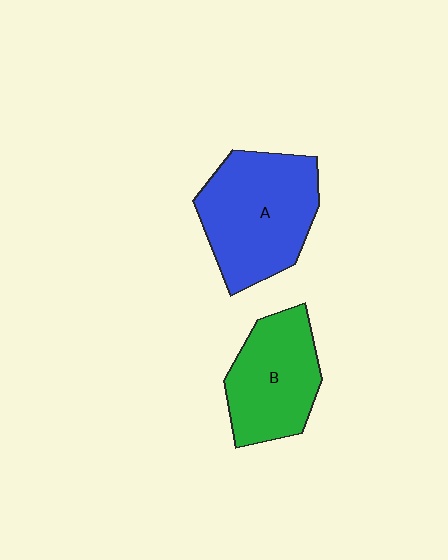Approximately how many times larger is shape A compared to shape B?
Approximately 1.3 times.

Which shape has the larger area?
Shape A (blue).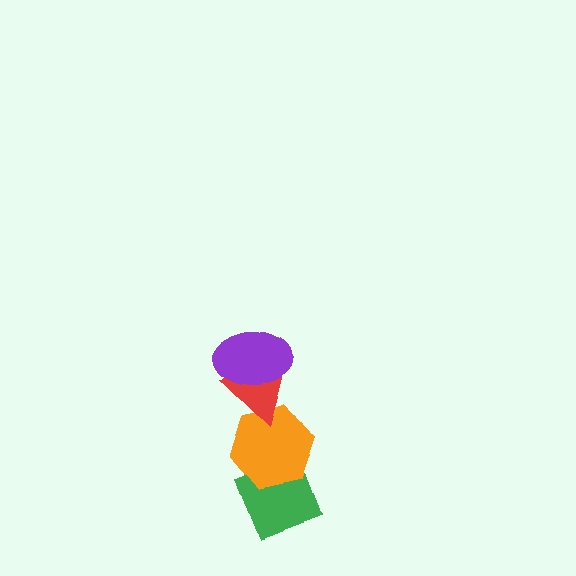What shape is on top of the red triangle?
The purple ellipse is on top of the red triangle.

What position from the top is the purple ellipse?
The purple ellipse is 1st from the top.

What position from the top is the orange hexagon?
The orange hexagon is 3rd from the top.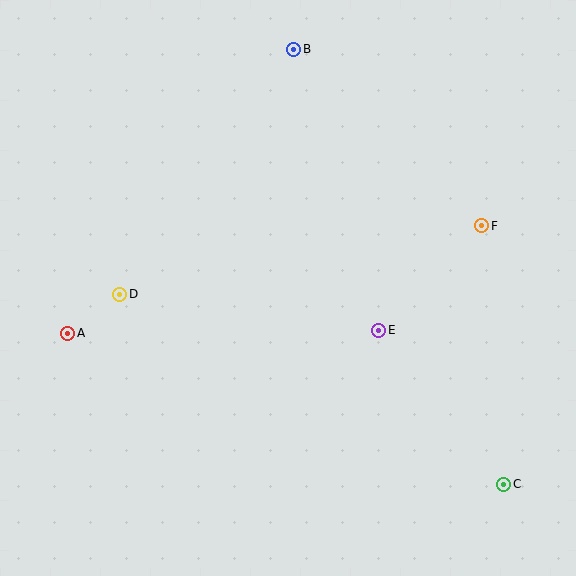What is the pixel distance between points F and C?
The distance between F and C is 259 pixels.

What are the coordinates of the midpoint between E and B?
The midpoint between E and B is at (336, 190).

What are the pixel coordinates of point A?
Point A is at (67, 333).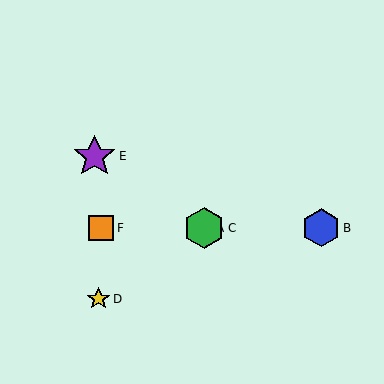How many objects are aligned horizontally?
4 objects (A, B, C, F) are aligned horizontally.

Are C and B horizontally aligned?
Yes, both are at y≈228.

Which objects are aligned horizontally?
Objects A, B, C, F are aligned horizontally.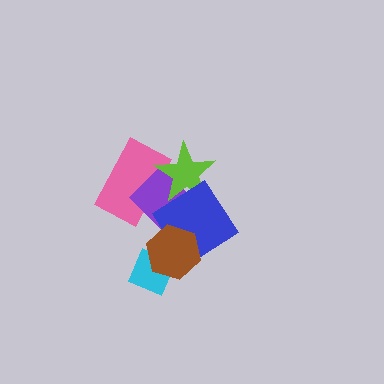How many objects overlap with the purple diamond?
3 objects overlap with the purple diamond.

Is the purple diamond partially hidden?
Yes, it is partially covered by another shape.